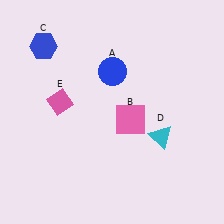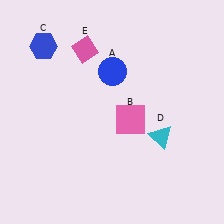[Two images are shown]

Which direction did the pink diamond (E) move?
The pink diamond (E) moved up.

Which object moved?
The pink diamond (E) moved up.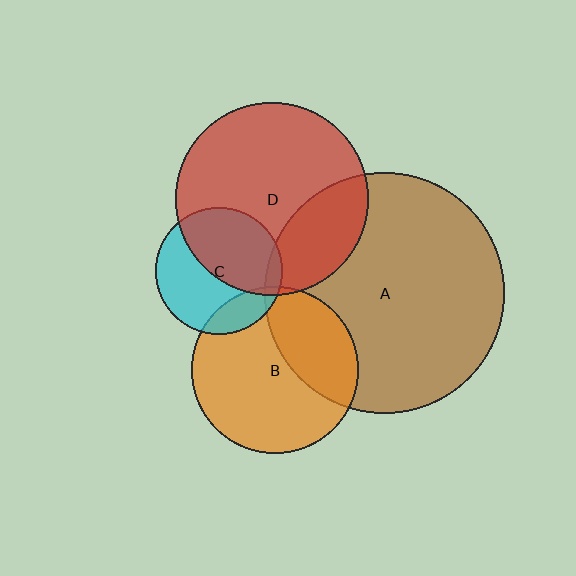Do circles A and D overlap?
Yes.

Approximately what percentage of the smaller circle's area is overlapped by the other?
Approximately 25%.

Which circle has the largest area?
Circle A (brown).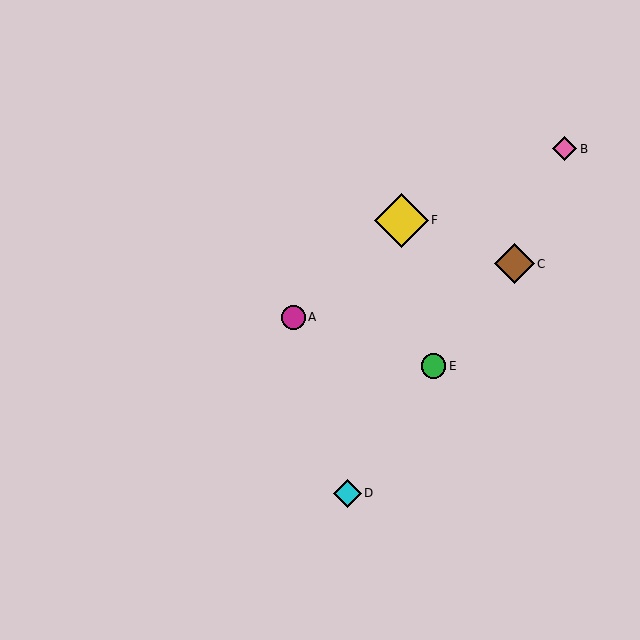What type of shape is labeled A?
Shape A is a magenta circle.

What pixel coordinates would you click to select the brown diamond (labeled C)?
Click at (515, 264) to select the brown diamond C.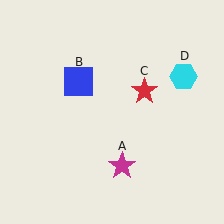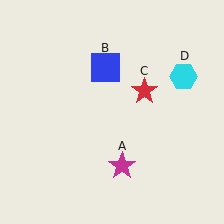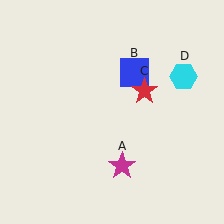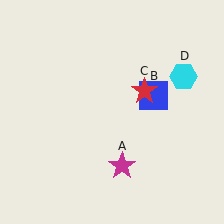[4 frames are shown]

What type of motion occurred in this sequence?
The blue square (object B) rotated clockwise around the center of the scene.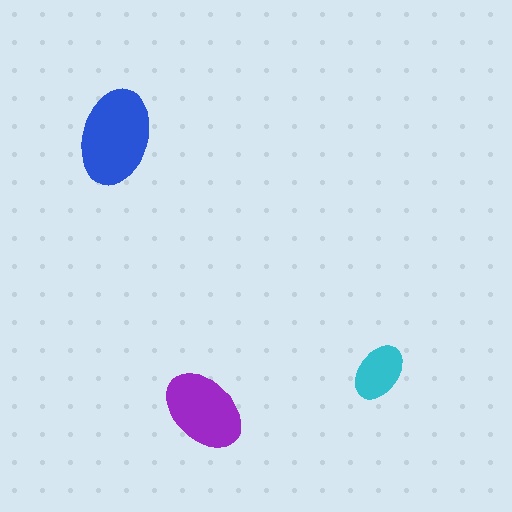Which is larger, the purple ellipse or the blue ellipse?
The blue one.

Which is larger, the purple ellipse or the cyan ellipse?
The purple one.